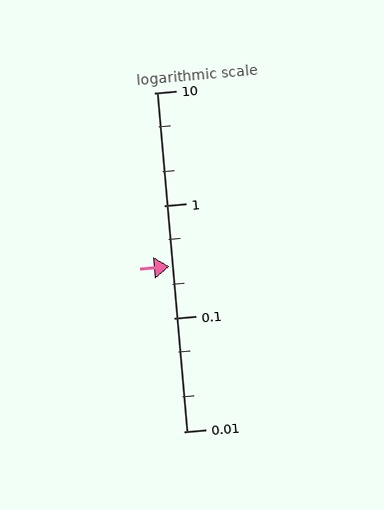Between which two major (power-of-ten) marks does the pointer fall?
The pointer is between 0.1 and 1.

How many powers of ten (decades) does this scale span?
The scale spans 3 decades, from 0.01 to 10.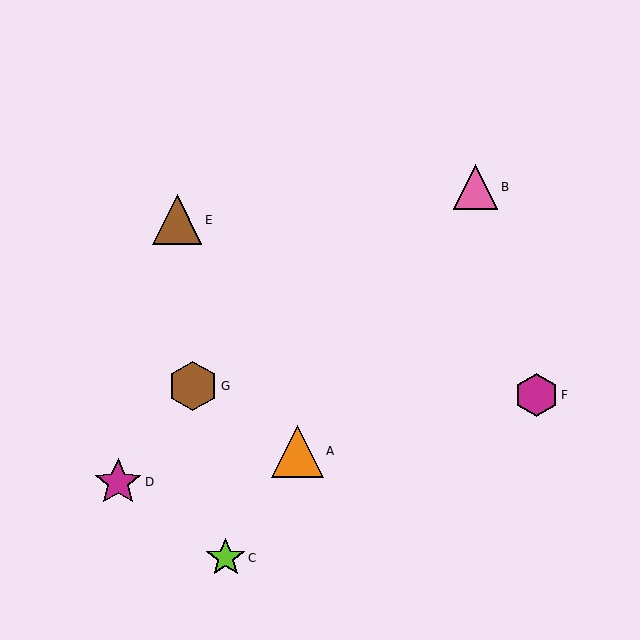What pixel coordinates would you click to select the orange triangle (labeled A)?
Click at (297, 451) to select the orange triangle A.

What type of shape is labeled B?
Shape B is a pink triangle.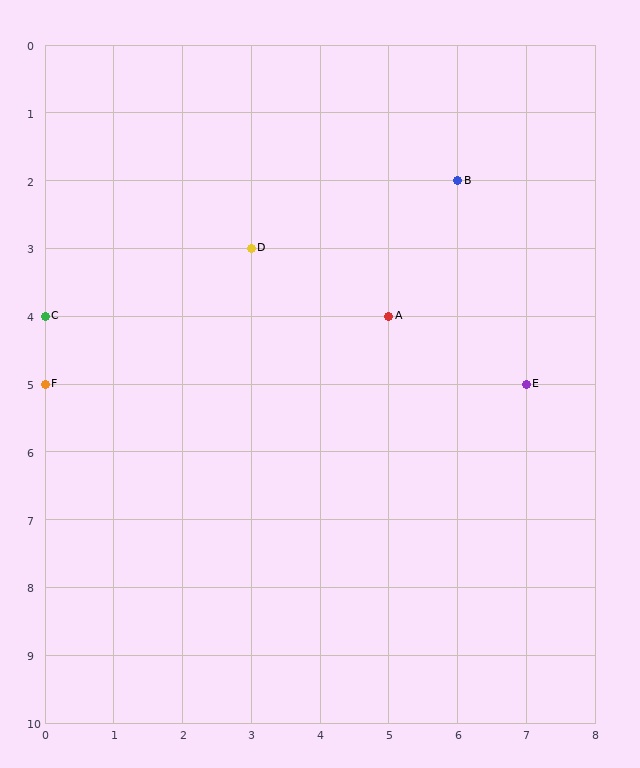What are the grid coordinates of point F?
Point F is at grid coordinates (0, 5).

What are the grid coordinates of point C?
Point C is at grid coordinates (0, 4).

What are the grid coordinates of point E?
Point E is at grid coordinates (7, 5).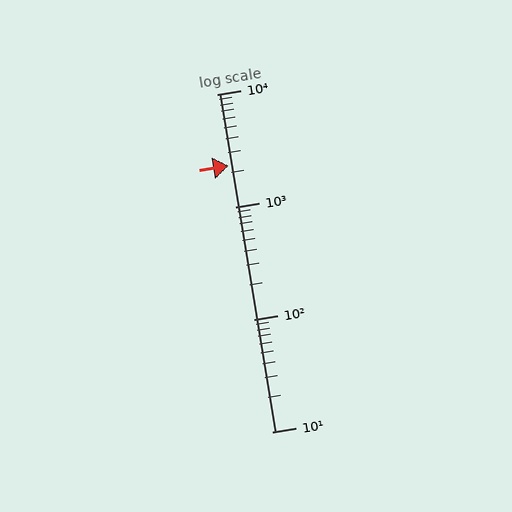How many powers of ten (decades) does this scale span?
The scale spans 3 decades, from 10 to 10000.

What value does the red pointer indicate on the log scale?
The pointer indicates approximately 2300.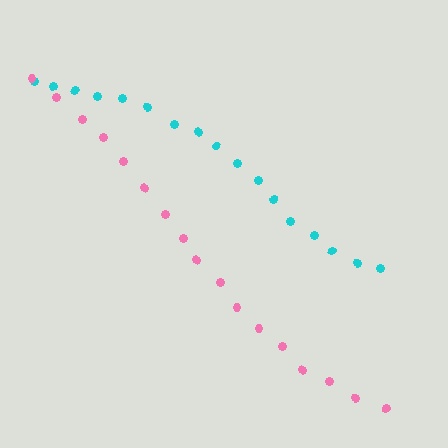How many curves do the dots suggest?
There are 2 distinct paths.